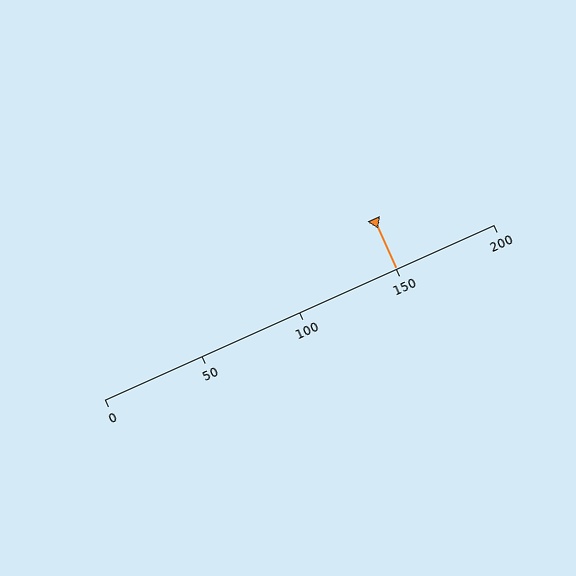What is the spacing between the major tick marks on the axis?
The major ticks are spaced 50 apart.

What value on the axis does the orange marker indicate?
The marker indicates approximately 150.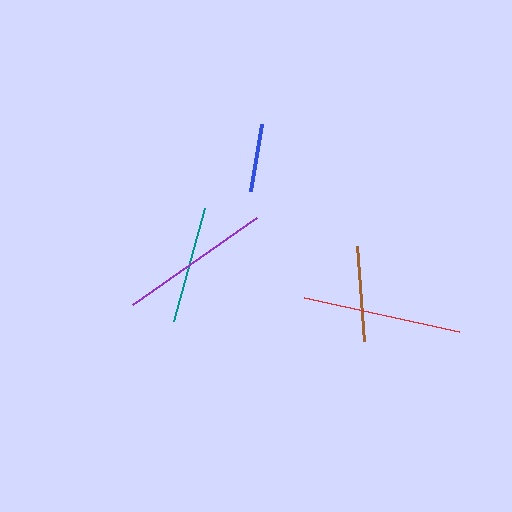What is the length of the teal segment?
The teal segment is approximately 117 pixels long.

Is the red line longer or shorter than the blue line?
The red line is longer than the blue line.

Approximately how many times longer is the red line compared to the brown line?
The red line is approximately 1.7 times the length of the brown line.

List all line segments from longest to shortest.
From longest to shortest: red, purple, teal, brown, blue.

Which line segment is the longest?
The red line is the longest at approximately 159 pixels.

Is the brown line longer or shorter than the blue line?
The brown line is longer than the blue line.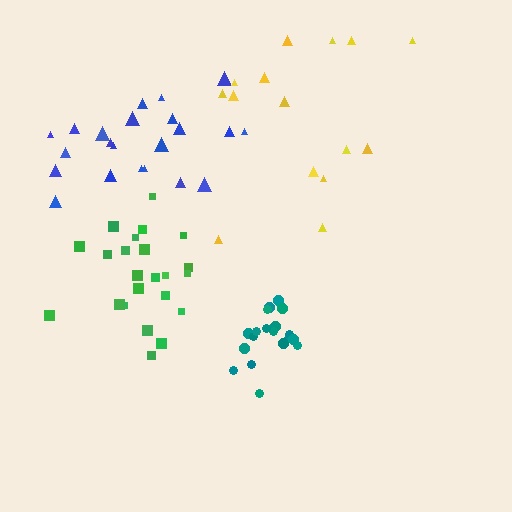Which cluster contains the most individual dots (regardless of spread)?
Green (23).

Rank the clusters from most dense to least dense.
teal, green, blue, yellow.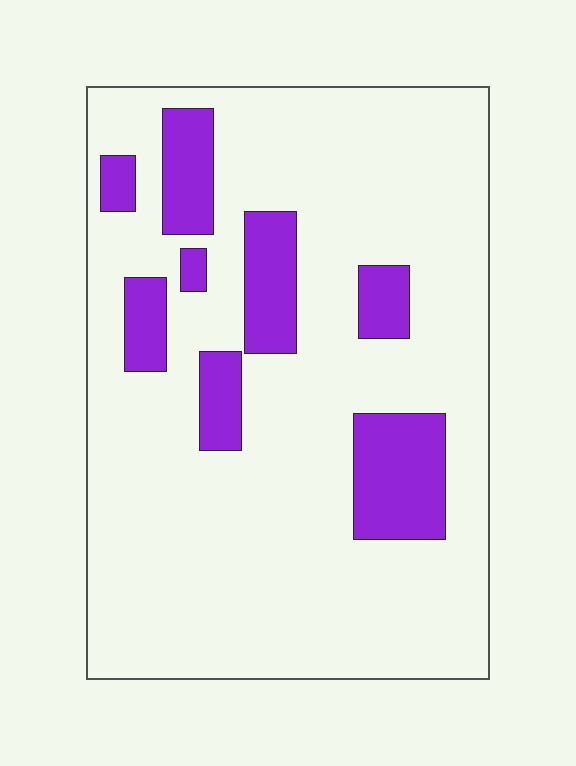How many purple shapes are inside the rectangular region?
8.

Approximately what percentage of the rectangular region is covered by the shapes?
Approximately 15%.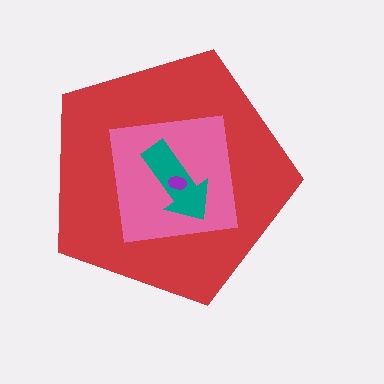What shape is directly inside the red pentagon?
The pink square.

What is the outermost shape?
The red pentagon.